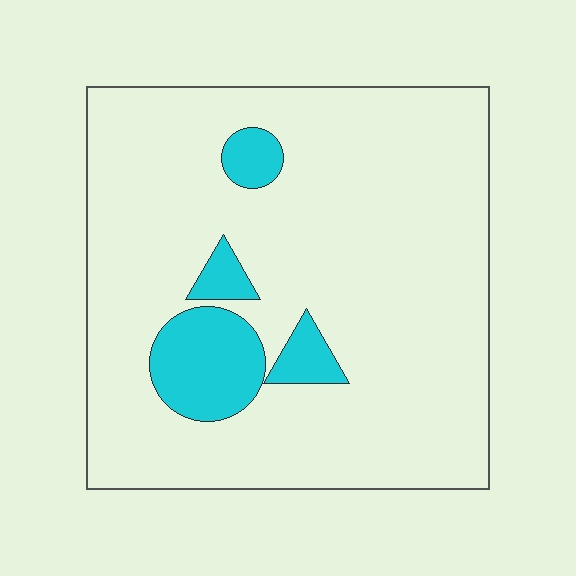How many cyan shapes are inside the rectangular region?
4.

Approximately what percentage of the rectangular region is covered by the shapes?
Approximately 10%.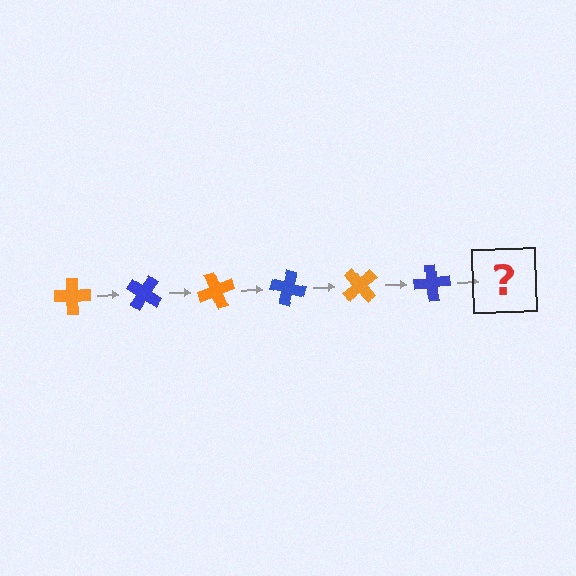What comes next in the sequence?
The next element should be an orange cross, rotated 210 degrees from the start.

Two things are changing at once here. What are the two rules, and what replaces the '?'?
The two rules are that it rotates 35 degrees each step and the color cycles through orange and blue. The '?' should be an orange cross, rotated 210 degrees from the start.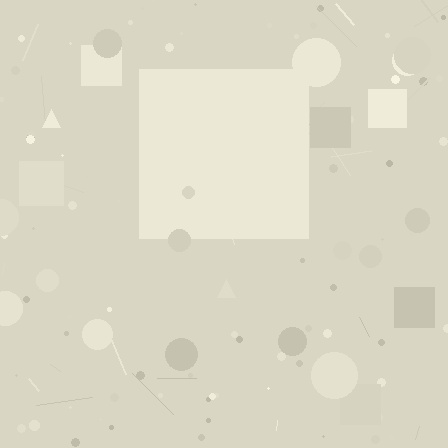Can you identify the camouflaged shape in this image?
The camouflaged shape is a square.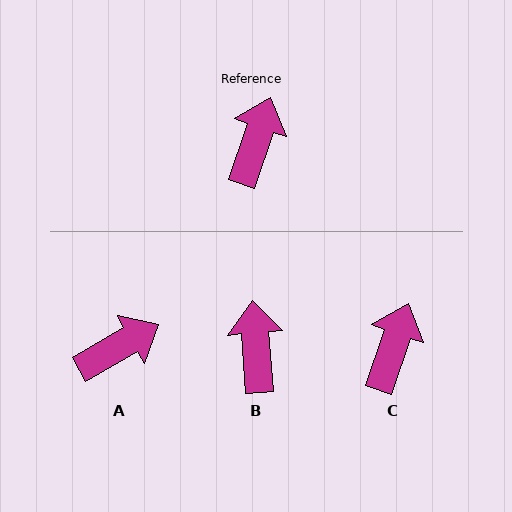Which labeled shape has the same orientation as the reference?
C.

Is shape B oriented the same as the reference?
No, it is off by about 23 degrees.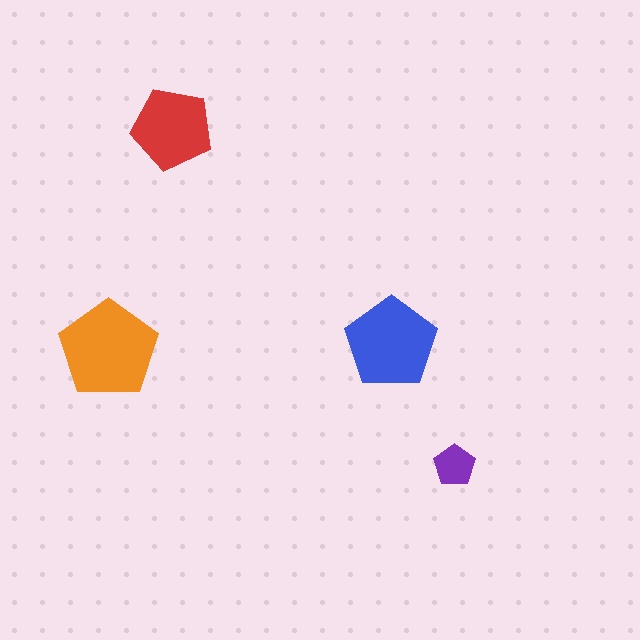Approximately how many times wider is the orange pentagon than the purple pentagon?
About 2.5 times wider.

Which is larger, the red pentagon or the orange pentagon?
The orange one.